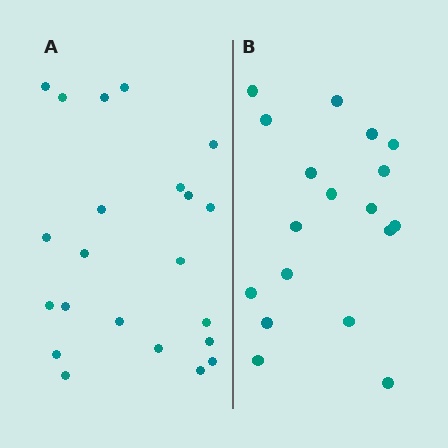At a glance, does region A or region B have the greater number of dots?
Region A (the left region) has more dots.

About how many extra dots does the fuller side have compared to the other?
Region A has about 4 more dots than region B.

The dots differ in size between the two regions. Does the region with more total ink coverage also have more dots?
No. Region B has more total ink coverage because its dots are larger, but region A actually contains more individual dots. Total area can be misleading — the number of items is what matters here.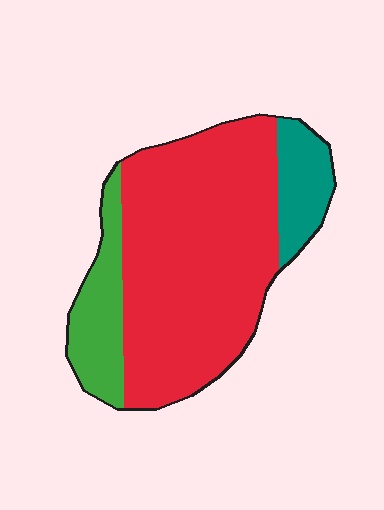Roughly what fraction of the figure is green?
Green covers roughly 15% of the figure.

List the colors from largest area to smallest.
From largest to smallest: red, green, teal.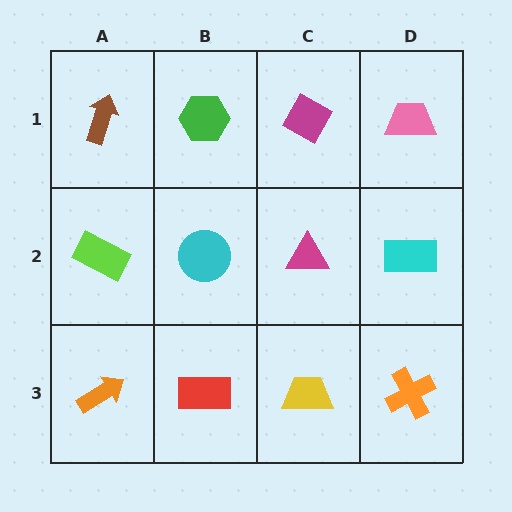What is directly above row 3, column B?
A cyan circle.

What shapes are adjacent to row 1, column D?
A cyan rectangle (row 2, column D), a magenta diamond (row 1, column C).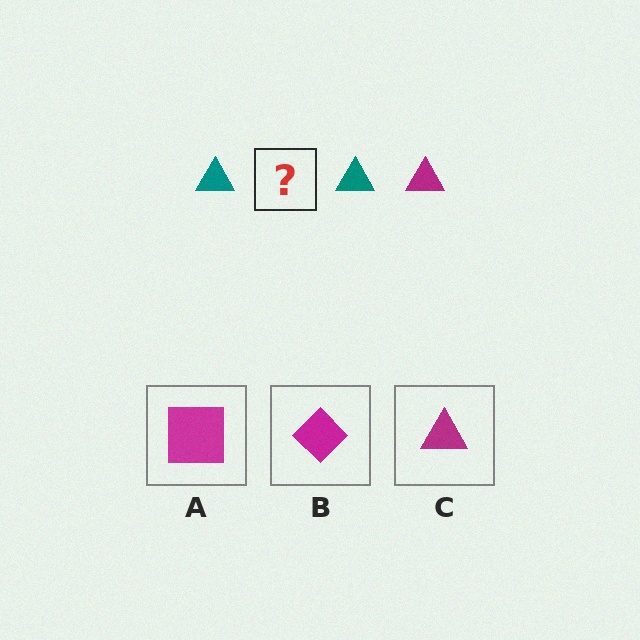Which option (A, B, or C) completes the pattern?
C.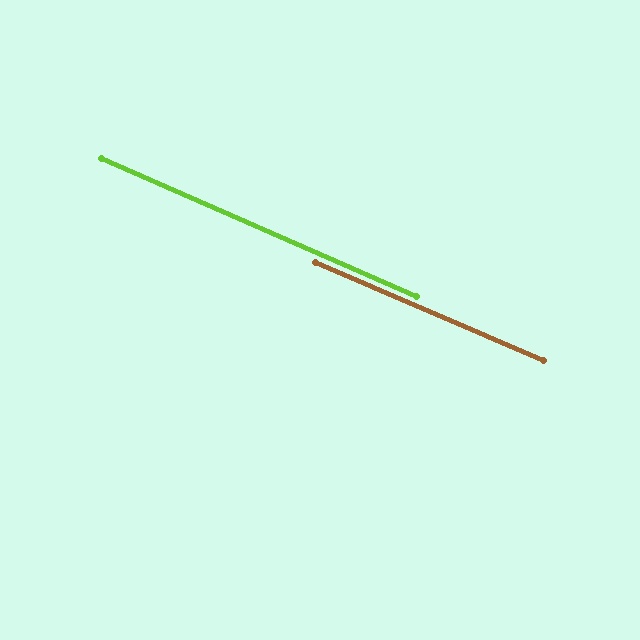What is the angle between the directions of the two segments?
Approximately 0 degrees.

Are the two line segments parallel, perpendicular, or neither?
Parallel — their directions differ by only 0.3°.